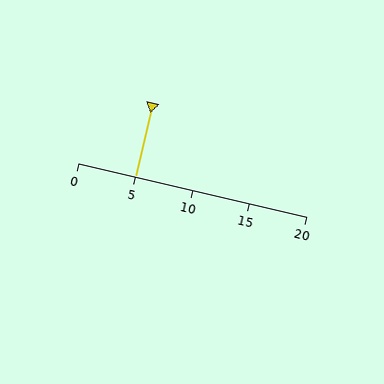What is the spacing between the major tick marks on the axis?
The major ticks are spaced 5 apart.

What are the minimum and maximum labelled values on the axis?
The axis runs from 0 to 20.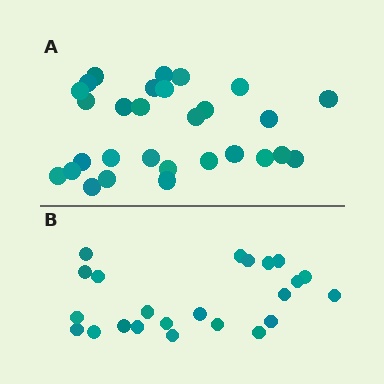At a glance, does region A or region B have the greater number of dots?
Region A (the top region) has more dots.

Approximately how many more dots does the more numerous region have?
Region A has about 6 more dots than region B.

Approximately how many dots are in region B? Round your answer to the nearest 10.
About 20 dots. (The exact count is 23, which rounds to 20.)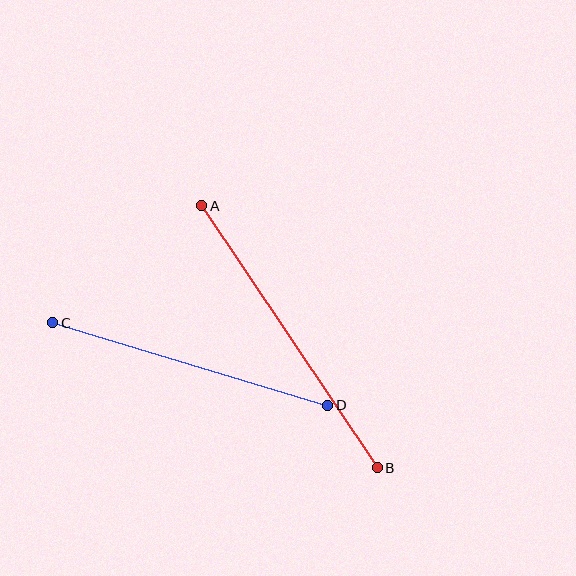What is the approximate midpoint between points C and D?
The midpoint is at approximately (190, 364) pixels.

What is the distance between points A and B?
The distance is approximately 315 pixels.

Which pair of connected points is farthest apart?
Points A and B are farthest apart.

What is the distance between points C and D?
The distance is approximately 287 pixels.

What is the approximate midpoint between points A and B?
The midpoint is at approximately (290, 337) pixels.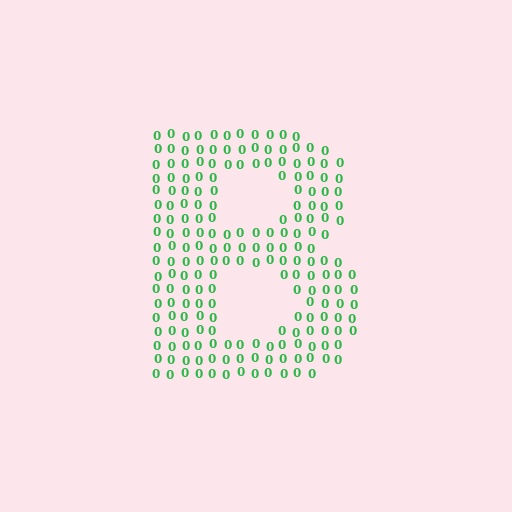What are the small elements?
The small elements are digit 0's.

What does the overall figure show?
The overall figure shows the letter B.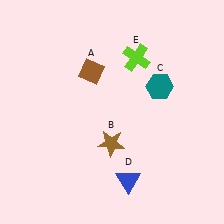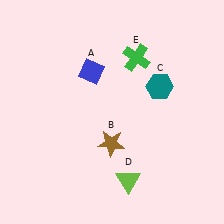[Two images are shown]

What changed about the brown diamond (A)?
In Image 1, A is brown. In Image 2, it changed to blue.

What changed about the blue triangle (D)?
In Image 1, D is blue. In Image 2, it changed to lime.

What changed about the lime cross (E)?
In Image 1, E is lime. In Image 2, it changed to green.